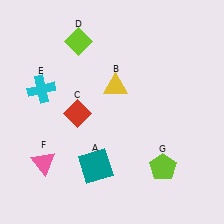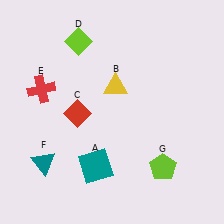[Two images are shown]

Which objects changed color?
E changed from cyan to red. F changed from pink to teal.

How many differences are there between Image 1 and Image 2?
There are 2 differences between the two images.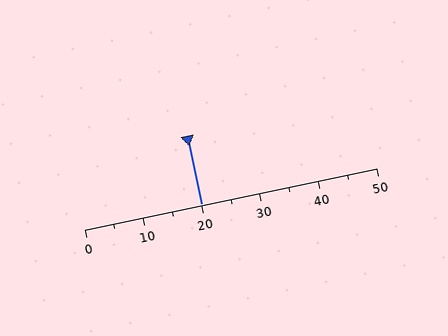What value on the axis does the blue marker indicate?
The marker indicates approximately 20.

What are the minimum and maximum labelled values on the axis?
The axis runs from 0 to 50.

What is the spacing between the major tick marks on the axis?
The major ticks are spaced 10 apart.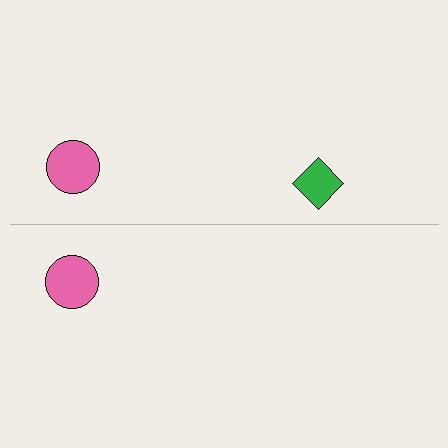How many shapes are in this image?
There are 3 shapes in this image.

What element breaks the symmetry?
A green diamond is missing from the bottom side.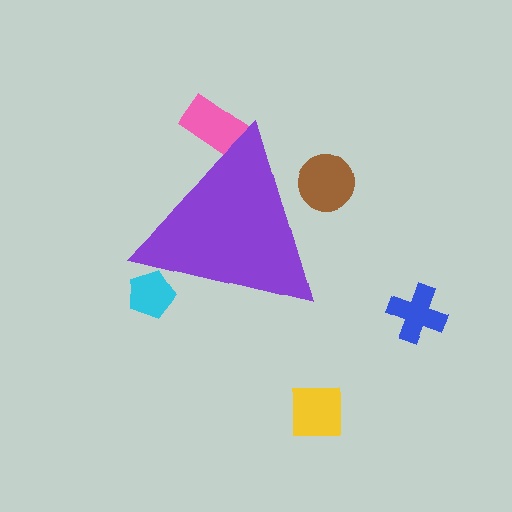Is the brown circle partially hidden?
Yes, the brown circle is partially hidden behind the purple triangle.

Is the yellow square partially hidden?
No, the yellow square is fully visible.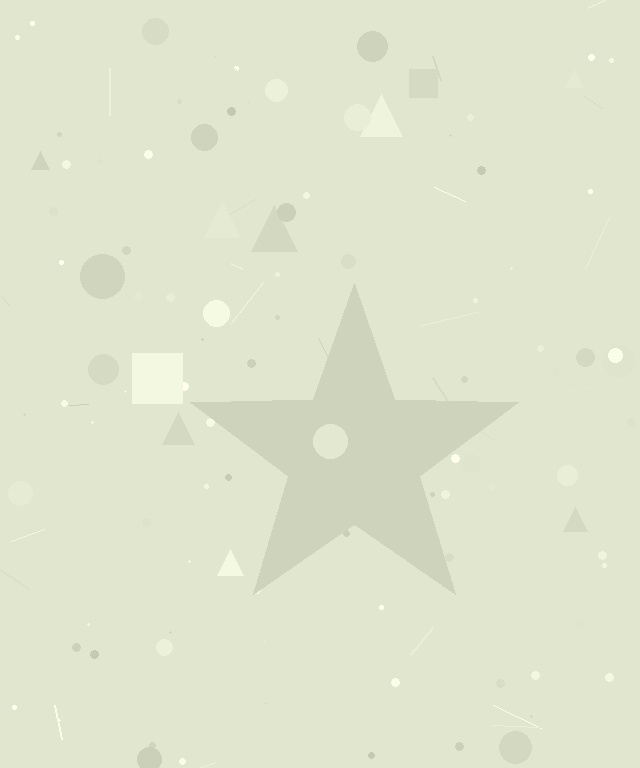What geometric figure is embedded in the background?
A star is embedded in the background.